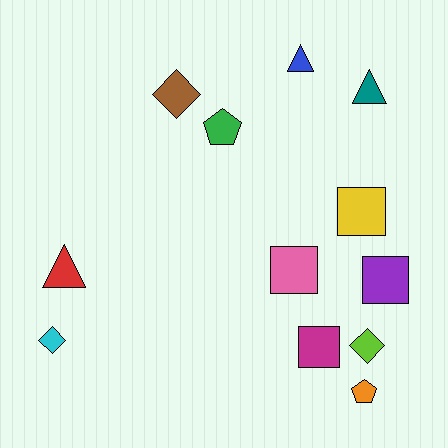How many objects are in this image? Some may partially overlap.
There are 12 objects.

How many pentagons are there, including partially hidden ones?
There are 2 pentagons.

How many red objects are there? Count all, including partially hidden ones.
There is 1 red object.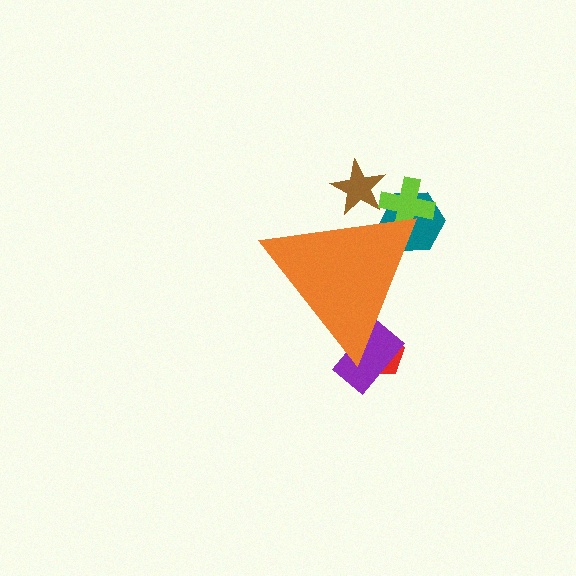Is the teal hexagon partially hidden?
Yes, the teal hexagon is partially hidden behind the orange triangle.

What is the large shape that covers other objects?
An orange triangle.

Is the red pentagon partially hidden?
Yes, the red pentagon is partially hidden behind the orange triangle.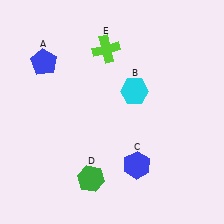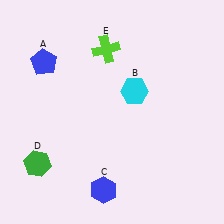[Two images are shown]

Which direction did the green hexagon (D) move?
The green hexagon (D) moved left.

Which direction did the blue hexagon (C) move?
The blue hexagon (C) moved left.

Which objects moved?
The objects that moved are: the blue hexagon (C), the green hexagon (D).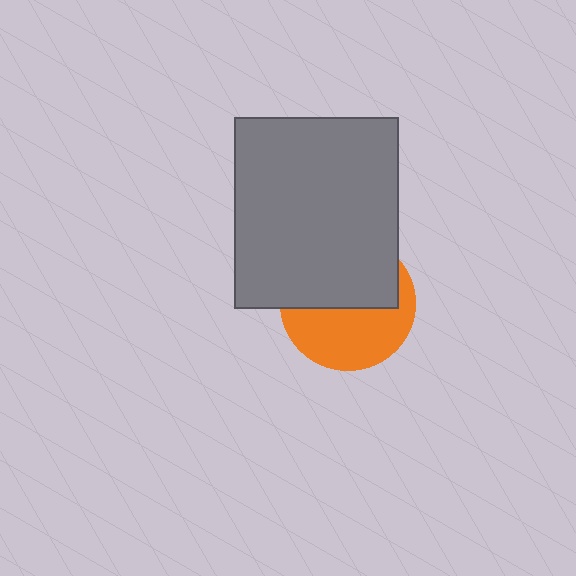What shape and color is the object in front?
The object in front is a gray rectangle.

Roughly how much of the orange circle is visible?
About half of it is visible (roughly 48%).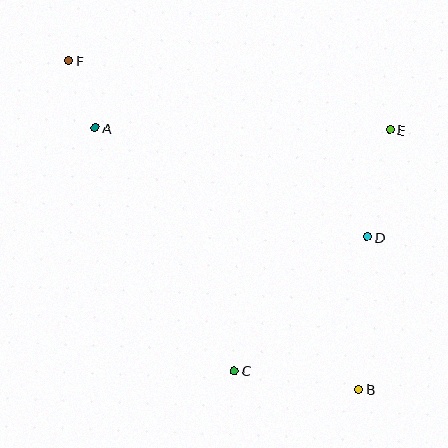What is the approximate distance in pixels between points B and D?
The distance between B and D is approximately 153 pixels.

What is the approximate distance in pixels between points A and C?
The distance between A and C is approximately 280 pixels.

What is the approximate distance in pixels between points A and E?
The distance between A and E is approximately 295 pixels.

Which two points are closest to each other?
Points A and F are closest to each other.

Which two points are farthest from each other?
Points B and F are farthest from each other.